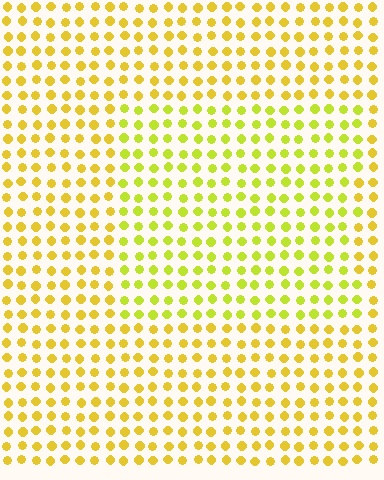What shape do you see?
I see a rectangle.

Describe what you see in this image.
The image is filled with small yellow elements in a uniform arrangement. A rectangle-shaped region is visible where the elements are tinted to a slightly different hue, forming a subtle color boundary.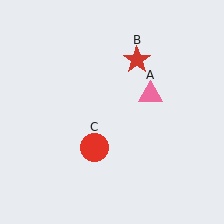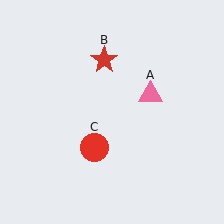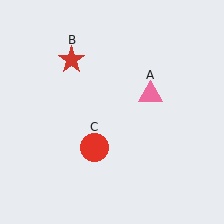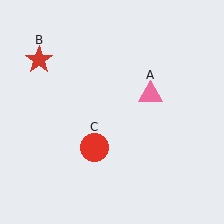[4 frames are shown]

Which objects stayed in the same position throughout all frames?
Pink triangle (object A) and red circle (object C) remained stationary.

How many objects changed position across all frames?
1 object changed position: red star (object B).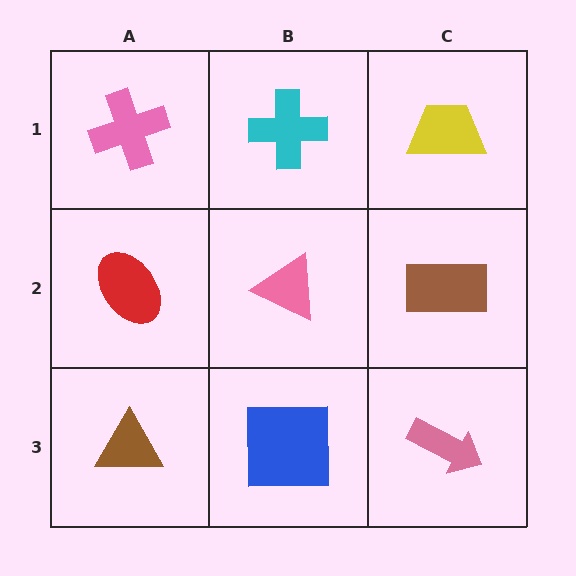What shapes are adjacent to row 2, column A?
A pink cross (row 1, column A), a brown triangle (row 3, column A), a pink triangle (row 2, column B).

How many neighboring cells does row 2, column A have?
3.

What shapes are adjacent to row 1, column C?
A brown rectangle (row 2, column C), a cyan cross (row 1, column B).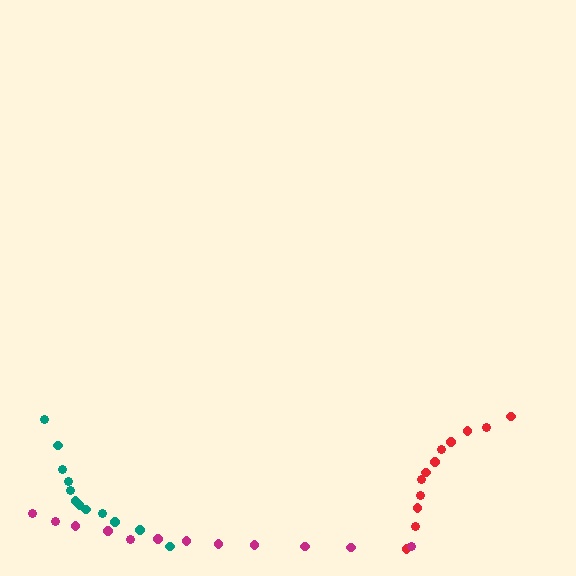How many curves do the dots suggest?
There are 3 distinct paths.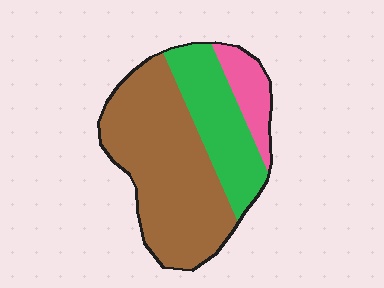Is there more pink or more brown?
Brown.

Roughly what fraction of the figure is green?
Green takes up about one quarter (1/4) of the figure.